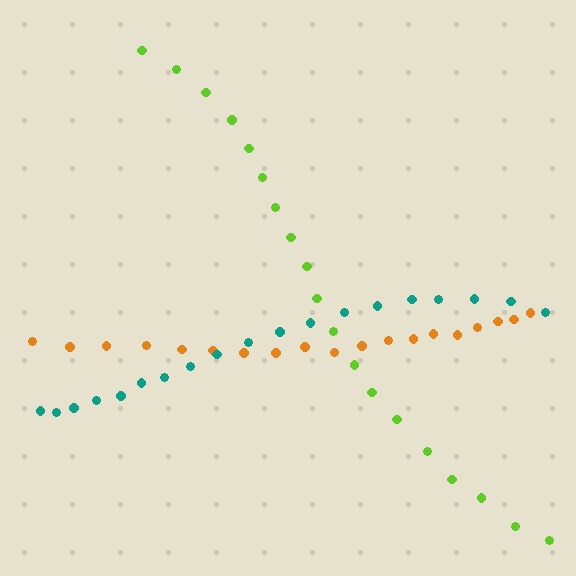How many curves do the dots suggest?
There are 3 distinct paths.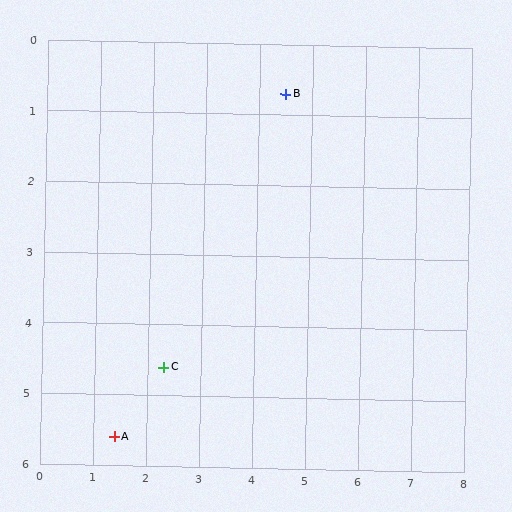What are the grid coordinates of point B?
Point B is at approximately (4.5, 0.7).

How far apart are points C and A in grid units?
Points C and A are about 1.3 grid units apart.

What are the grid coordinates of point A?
Point A is at approximately (1.4, 5.6).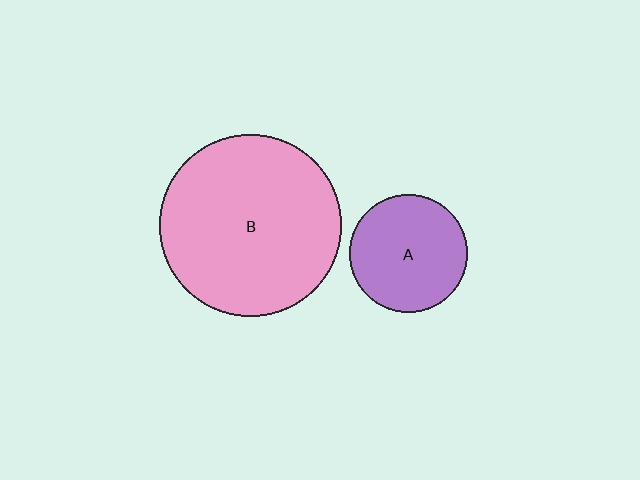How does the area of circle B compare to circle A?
Approximately 2.4 times.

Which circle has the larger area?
Circle B (pink).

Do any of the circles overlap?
No, none of the circles overlap.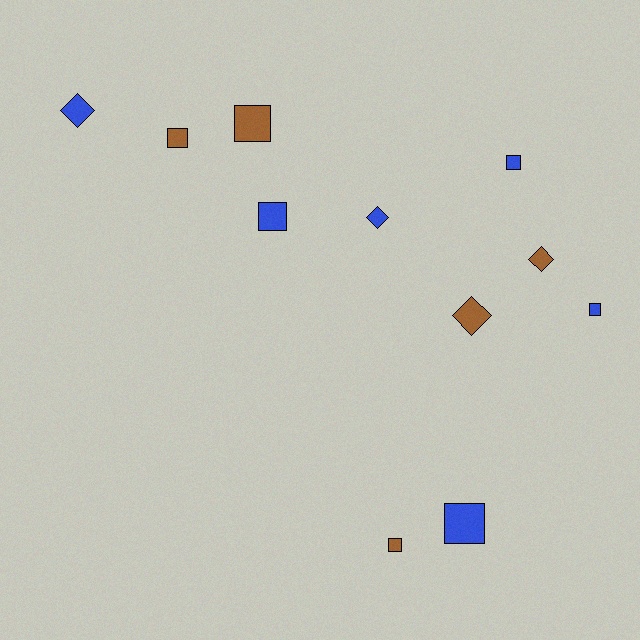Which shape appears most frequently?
Square, with 7 objects.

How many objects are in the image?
There are 11 objects.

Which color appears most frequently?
Blue, with 6 objects.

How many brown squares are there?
There are 3 brown squares.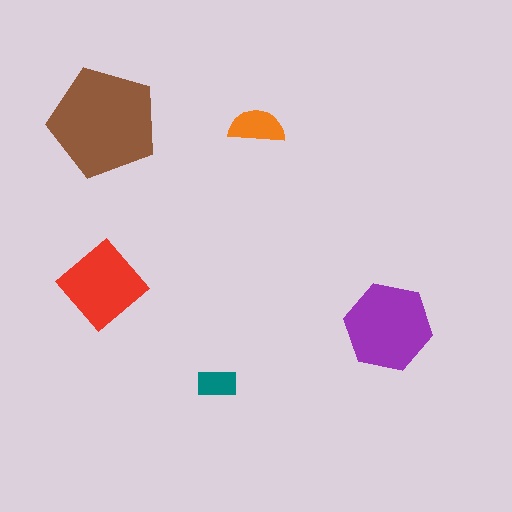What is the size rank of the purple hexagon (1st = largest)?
2nd.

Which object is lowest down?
The teal rectangle is bottommost.